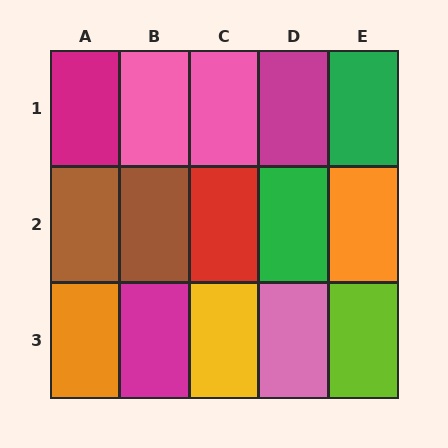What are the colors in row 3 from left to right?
Orange, magenta, yellow, pink, lime.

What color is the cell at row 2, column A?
Brown.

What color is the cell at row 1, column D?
Magenta.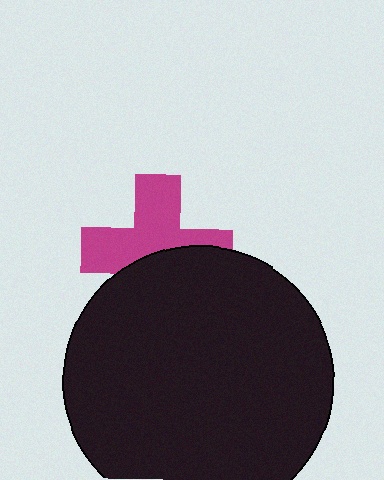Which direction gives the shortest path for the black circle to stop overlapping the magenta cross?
Moving down gives the shortest separation.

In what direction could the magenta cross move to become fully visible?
The magenta cross could move up. That would shift it out from behind the black circle entirely.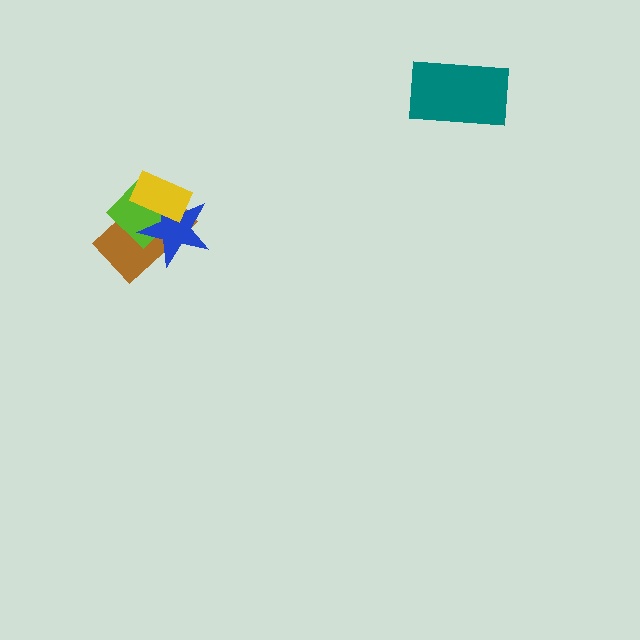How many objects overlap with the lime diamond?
3 objects overlap with the lime diamond.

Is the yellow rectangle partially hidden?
No, no other shape covers it.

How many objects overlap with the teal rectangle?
0 objects overlap with the teal rectangle.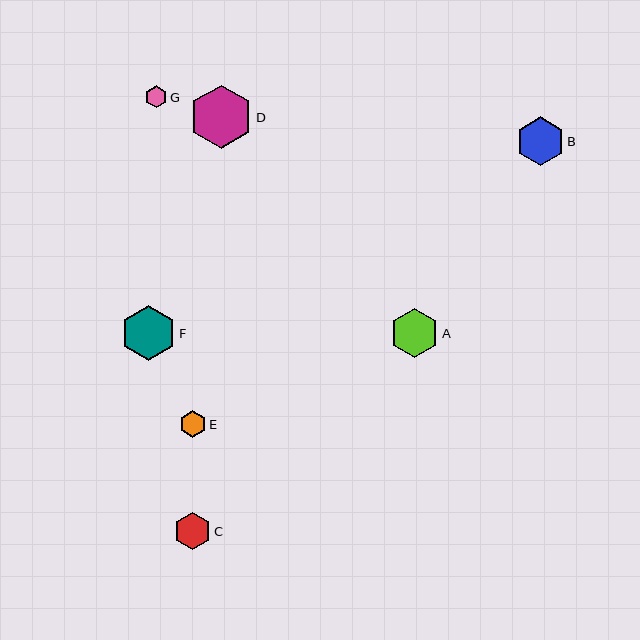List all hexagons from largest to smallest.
From largest to smallest: D, F, A, B, C, E, G.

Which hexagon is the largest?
Hexagon D is the largest with a size of approximately 63 pixels.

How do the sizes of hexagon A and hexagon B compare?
Hexagon A and hexagon B are approximately the same size.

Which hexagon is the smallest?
Hexagon G is the smallest with a size of approximately 22 pixels.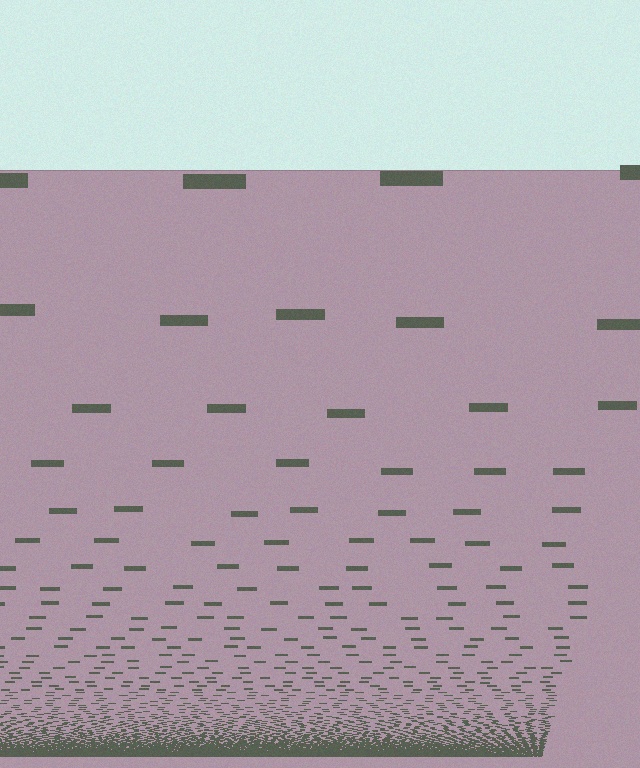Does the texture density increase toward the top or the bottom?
Density increases toward the bottom.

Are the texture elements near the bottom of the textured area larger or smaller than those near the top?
Smaller. The gradient is inverted — elements near the bottom are smaller and denser.